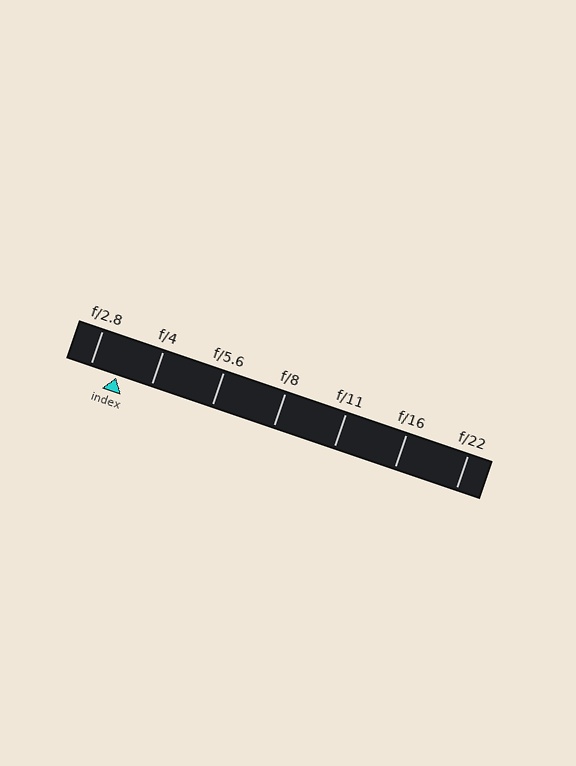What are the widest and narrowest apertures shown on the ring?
The widest aperture shown is f/2.8 and the narrowest is f/22.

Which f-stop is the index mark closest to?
The index mark is closest to f/2.8.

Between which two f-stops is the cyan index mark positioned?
The index mark is between f/2.8 and f/4.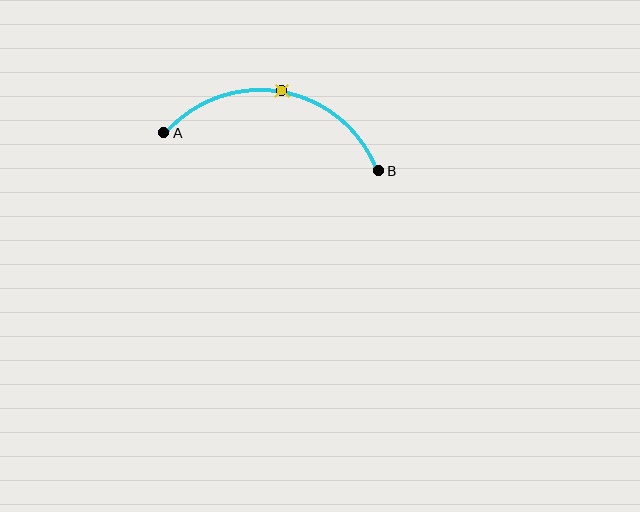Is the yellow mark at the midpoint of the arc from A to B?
Yes. The yellow mark lies on the arc at equal arc-length from both A and B — it is the arc midpoint.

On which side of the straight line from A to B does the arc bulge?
The arc bulges above the straight line connecting A and B.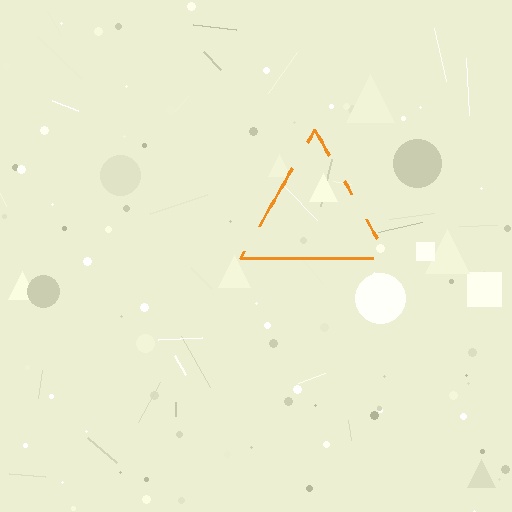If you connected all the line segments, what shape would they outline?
They would outline a triangle.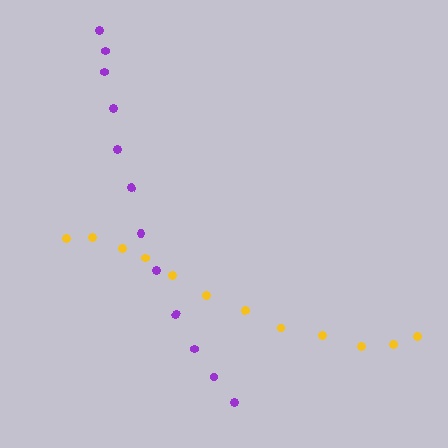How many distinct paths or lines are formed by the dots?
There are 2 distinct paths.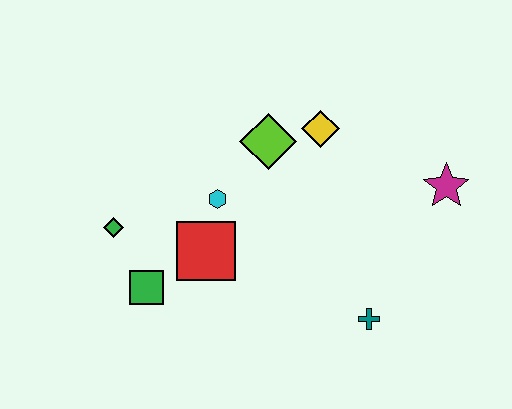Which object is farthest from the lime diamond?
The teal cross is farthest from the lime diamond.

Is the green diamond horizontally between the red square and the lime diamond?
No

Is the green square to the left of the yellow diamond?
Yes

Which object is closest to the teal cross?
The magenta star is closest to the teal cross.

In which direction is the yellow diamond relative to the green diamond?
The yellow diamond is to the right of the green diamond.